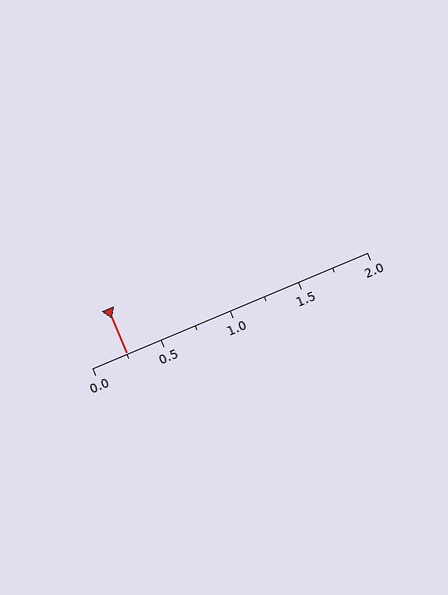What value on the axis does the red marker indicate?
The marker indicates approximately 0.25.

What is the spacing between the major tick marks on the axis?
The major ticks are spaced 0.5 apart.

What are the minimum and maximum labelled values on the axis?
The axis runs from 0.0 to 2.0.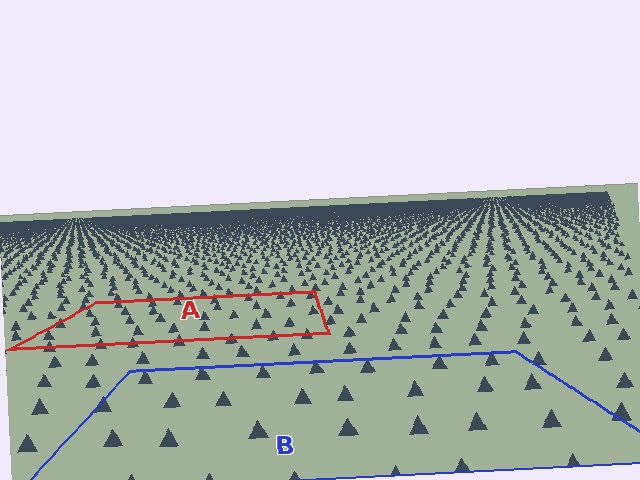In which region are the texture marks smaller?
The texture marks are smaller in region A, because it is farther away.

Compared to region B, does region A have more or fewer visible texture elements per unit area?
Region A has more texture elements per unit area — they are packed more densely because it is farther away.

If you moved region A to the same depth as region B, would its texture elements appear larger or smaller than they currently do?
They would appear larger. At a closer depth, the same texture elements are projected at a bigger on-screen size.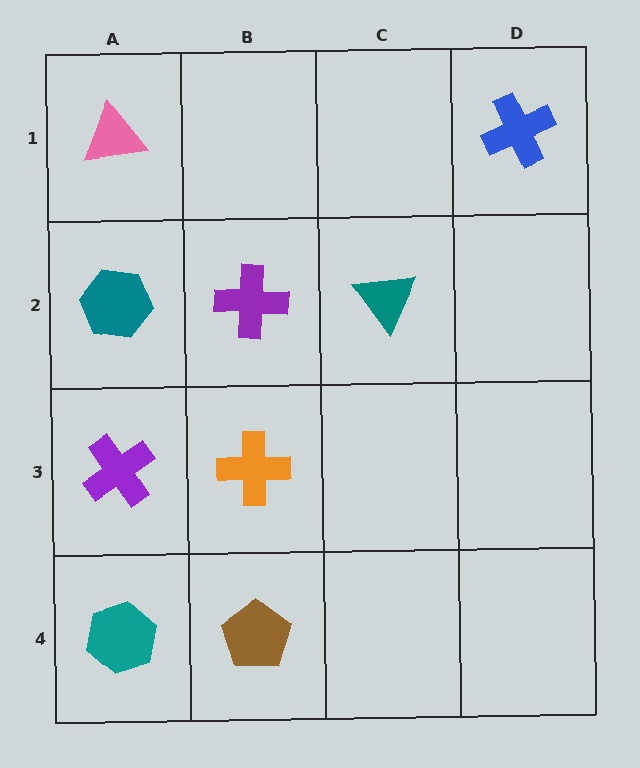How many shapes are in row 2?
3 shapes.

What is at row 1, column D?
A blue cross.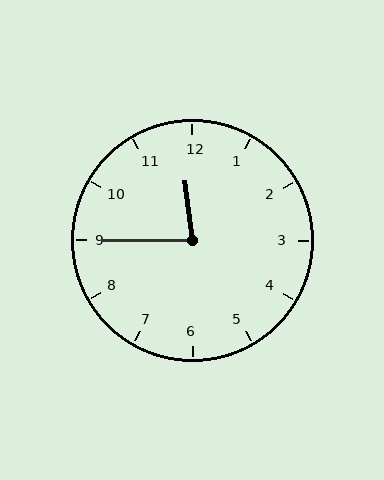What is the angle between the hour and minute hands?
Approximately 82 degrees.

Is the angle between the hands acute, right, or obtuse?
It is acute.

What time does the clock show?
11:45.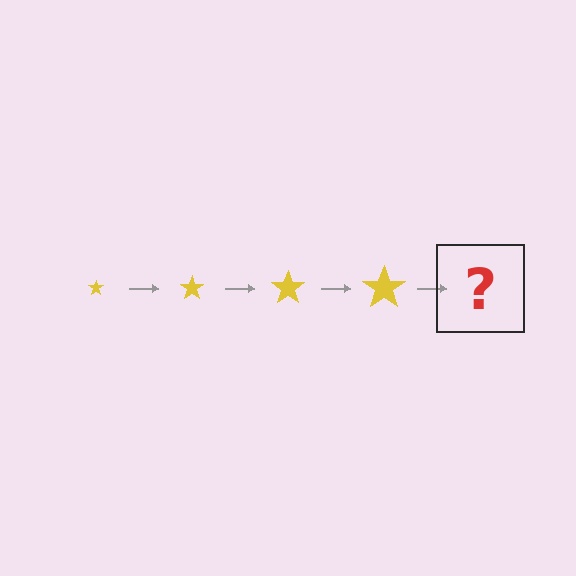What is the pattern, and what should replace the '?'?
The pattern is that the star gets progressively larger each step. The '?' should be a yellow star, larger than the previous one.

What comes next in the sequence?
The next element should be a yellow star, larger than the previous one.